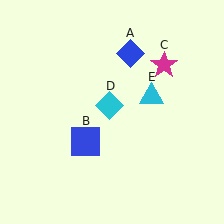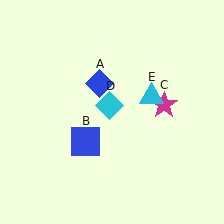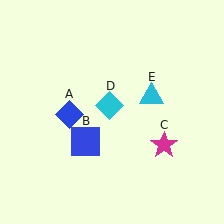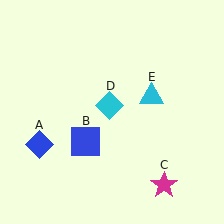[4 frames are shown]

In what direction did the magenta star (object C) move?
The magenta star (object C) moved down.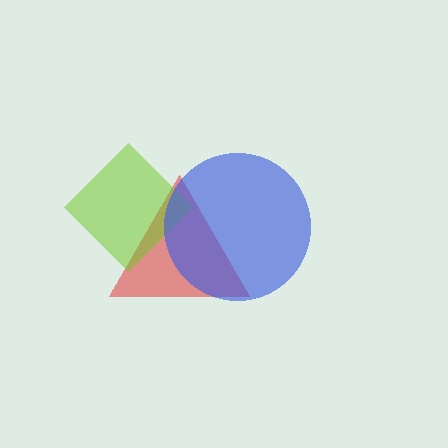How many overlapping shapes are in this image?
There are 3 overlapping shapes in the image.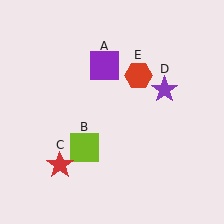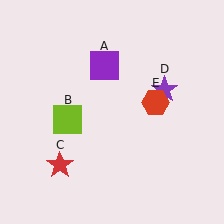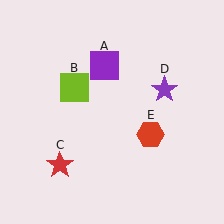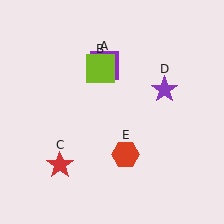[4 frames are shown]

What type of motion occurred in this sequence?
The lime square (object B), red hexagon (object E) rotated clockwise around the center of the scene.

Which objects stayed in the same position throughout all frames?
Purple square (object A) and red star (object C) and purple star (object D) remained stationary.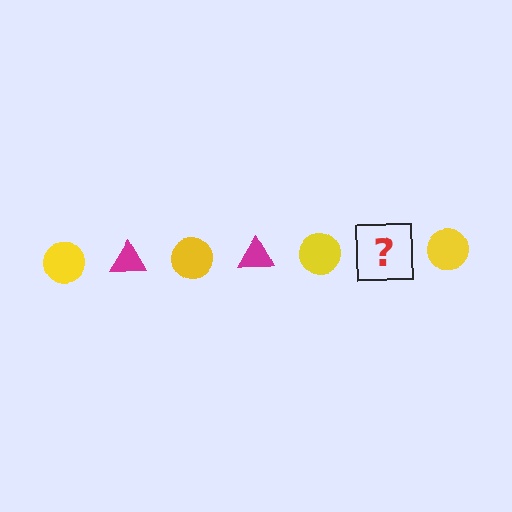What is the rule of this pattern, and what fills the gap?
The rule is that the pattern alternates between yellow circle and magenta triangle. The gap should be filled with a magenta triangle.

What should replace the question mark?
The question mark should be replaced with a magenta triangle.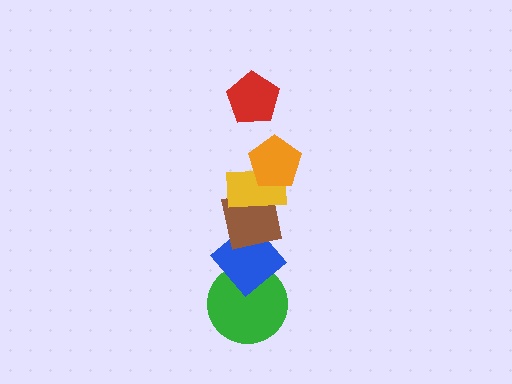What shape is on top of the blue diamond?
The brown square is on top of the blue diamond.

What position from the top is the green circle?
The green circle is 6th from the top.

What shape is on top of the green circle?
The blue diamond is on top of the green circle.